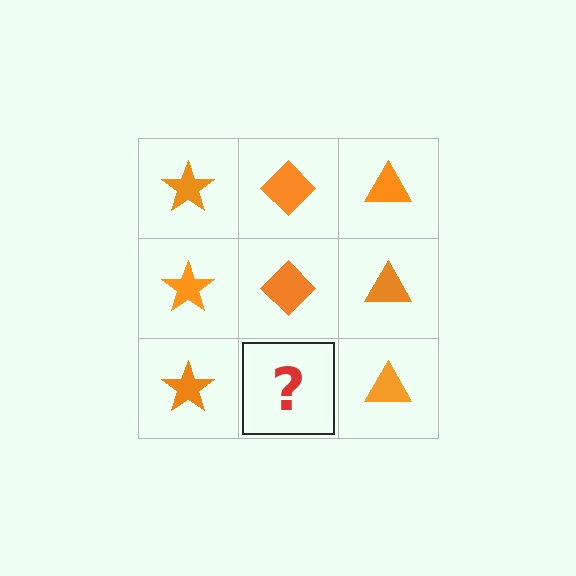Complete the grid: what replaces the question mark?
The question mark should be replaced with an orange diamond.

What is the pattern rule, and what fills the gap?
The rule is that each column has a consistent shape. The gap should be filled with an orange diamond.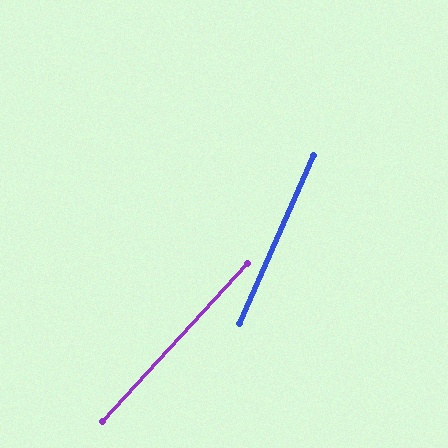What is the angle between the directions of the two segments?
Approximately 19 degrees.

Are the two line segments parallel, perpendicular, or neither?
Neither parallel nor perpendicular — they differ by about 19°.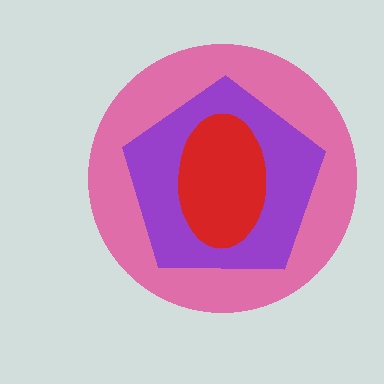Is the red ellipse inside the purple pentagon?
Yes.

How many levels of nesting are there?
3.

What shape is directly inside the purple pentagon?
The red ellipse.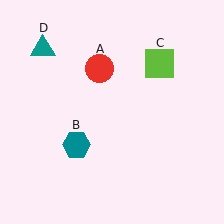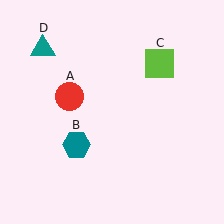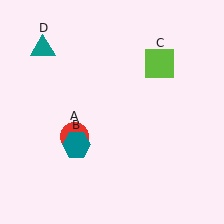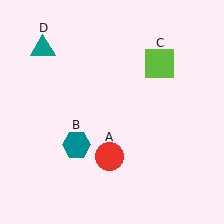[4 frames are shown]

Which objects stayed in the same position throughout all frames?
Teal hexagon (object B) and lime square (object C) and teal triangle (object D) remained stationary.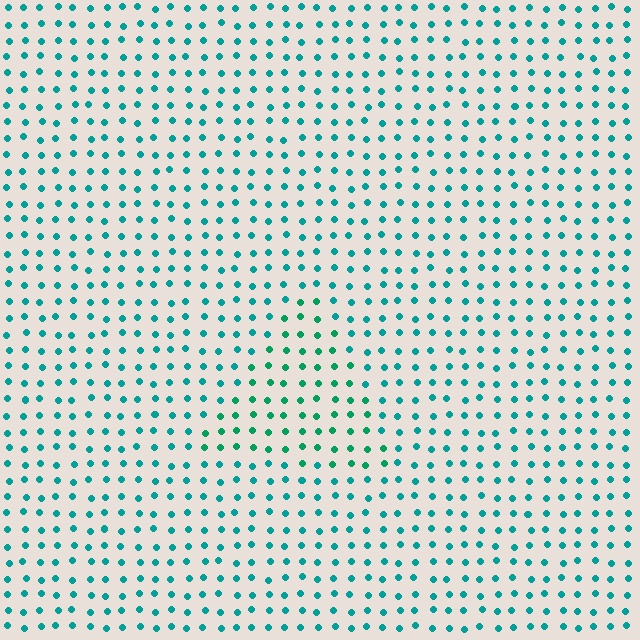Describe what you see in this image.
The image is filled with small teal elements in a uniform arrangement. A triangle-shaped region is visible where the elements are tinted to a slightly different hue, forming a subtle color boundary.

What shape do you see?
I see a triangle.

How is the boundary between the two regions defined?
The boundary is defined purely by a slight shift in hue (about 23 degrees). Spacing, size, and orientation are identical on both sides.